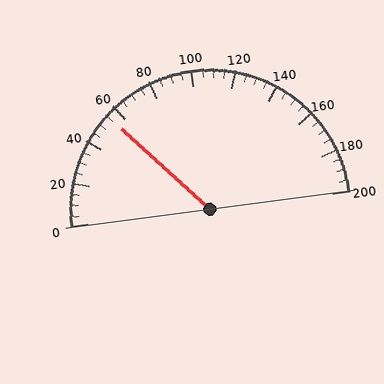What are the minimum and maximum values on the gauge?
The gauge ranges from 0 to 200.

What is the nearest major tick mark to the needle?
The nearest major tick mark is 60.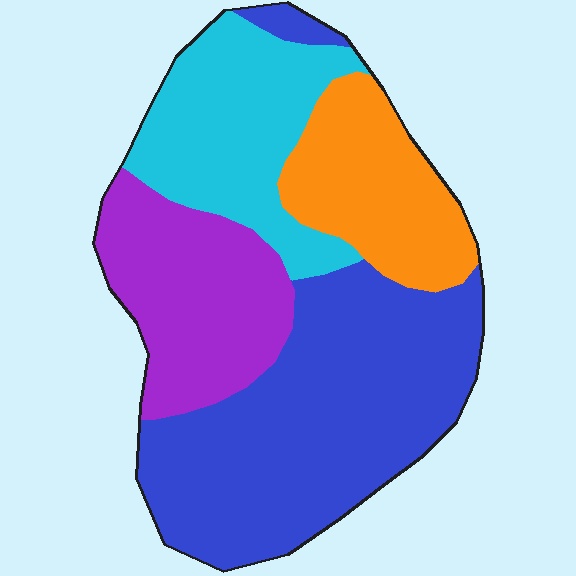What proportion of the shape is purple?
Purple takes up about one fifth (1/5) of the shape.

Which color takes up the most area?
Blue, at roughly 40%.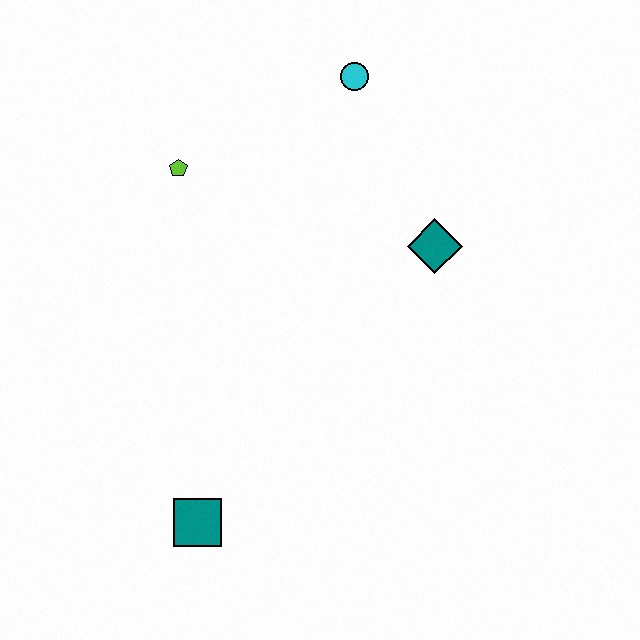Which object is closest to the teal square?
The lime pentagon is closest to the teal square.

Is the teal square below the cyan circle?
Yes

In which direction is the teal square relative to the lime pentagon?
The teal square is below the lime pentagon.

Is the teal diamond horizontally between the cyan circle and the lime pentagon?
No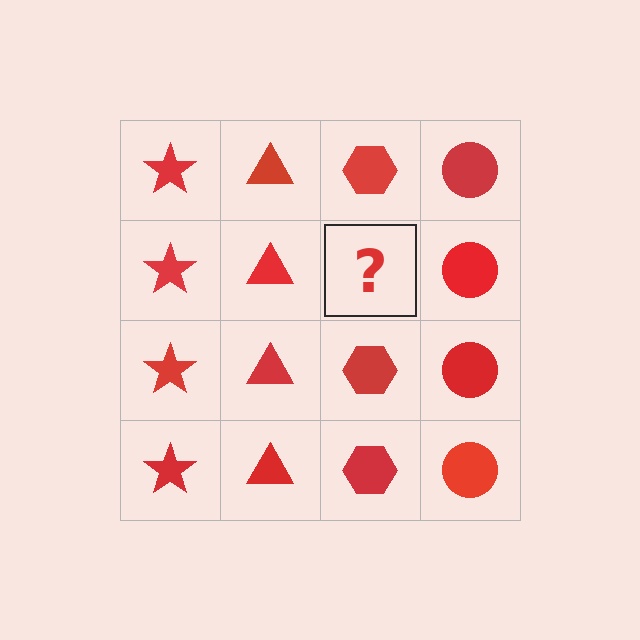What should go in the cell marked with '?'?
The missing cell should contain a red hexagon.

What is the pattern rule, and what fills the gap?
The rule is that each column has a consistent shape. The gap should be filled with a red hexagon.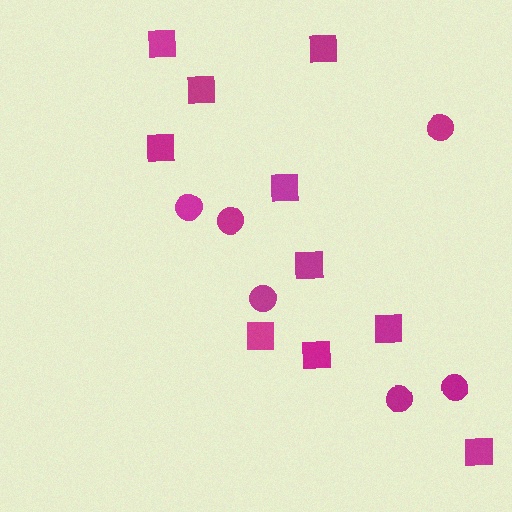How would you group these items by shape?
There are 2 groups: one group of squares (10) and one group of circles (6).